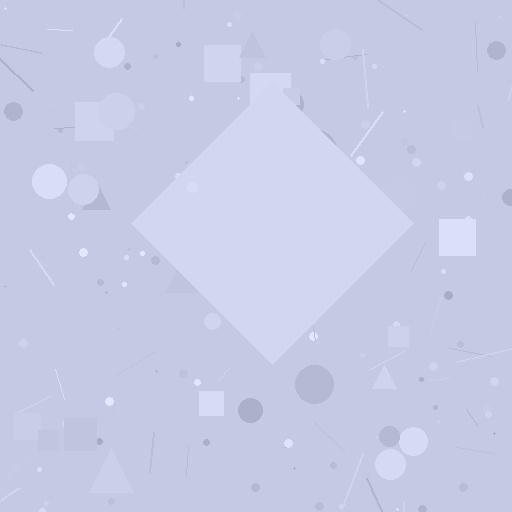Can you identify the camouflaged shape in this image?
The camouflaged shape is a diamond.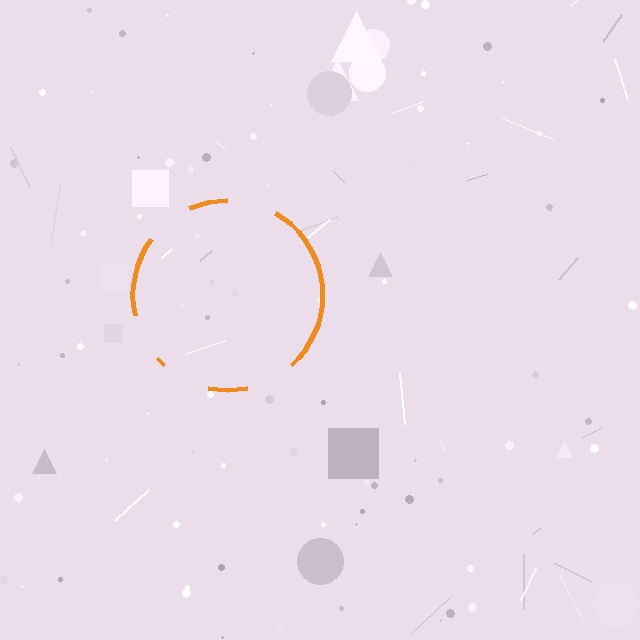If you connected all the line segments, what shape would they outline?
They would outline a circle.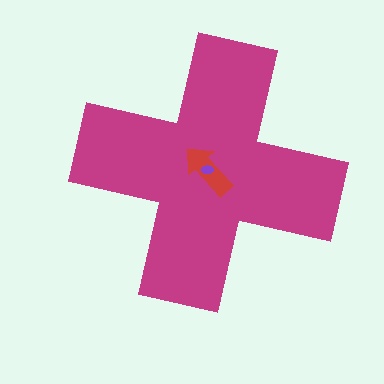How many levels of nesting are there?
3.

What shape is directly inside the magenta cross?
The red arrow.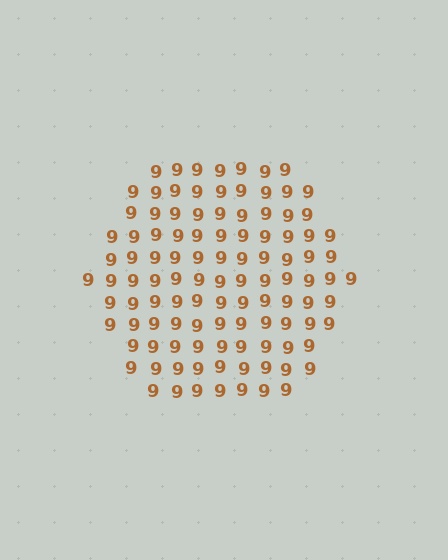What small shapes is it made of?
It is made of small digit 9's.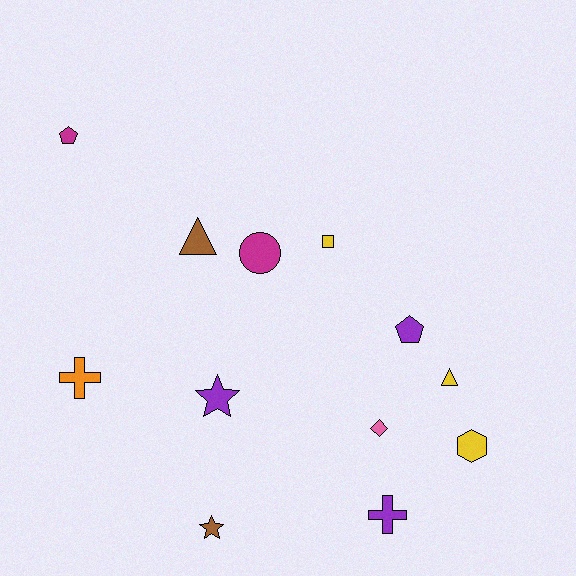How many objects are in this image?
There are 12 objects.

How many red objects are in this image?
There are no red objects.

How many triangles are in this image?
There are 2 triangles.